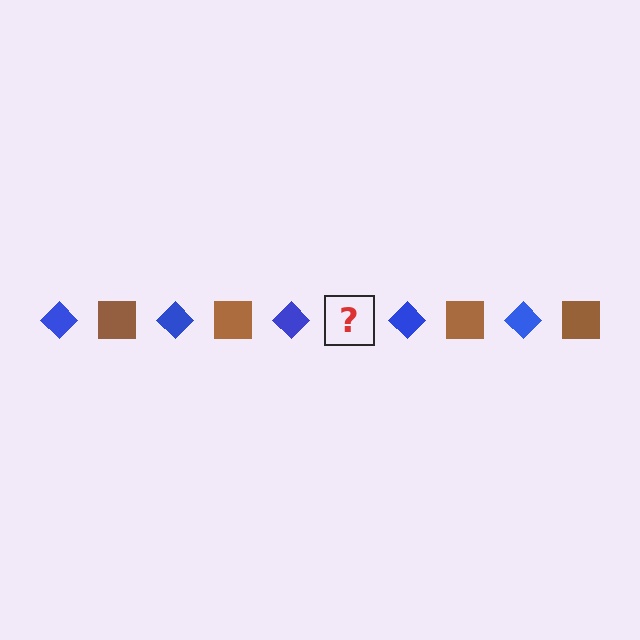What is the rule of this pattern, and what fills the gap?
The rule is that the pattern alternates between blue diamond and brown square. The gap should be filled with a brown square.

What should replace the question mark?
The question mark should be replaced with a brown square.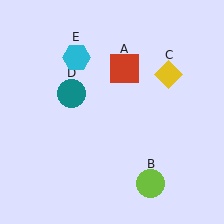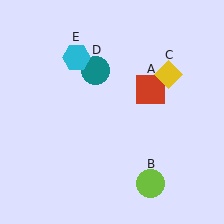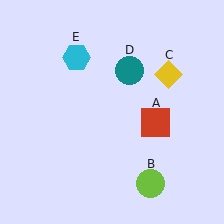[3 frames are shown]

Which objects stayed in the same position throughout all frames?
Lime circle (object B) and yellow diamond (object C) and cyan hexagon (object E) remained stationary.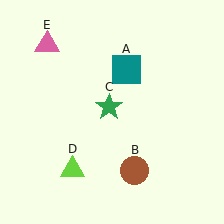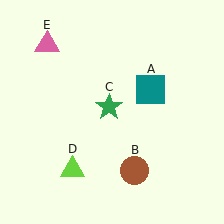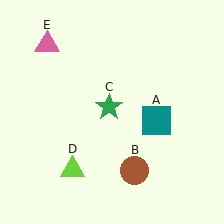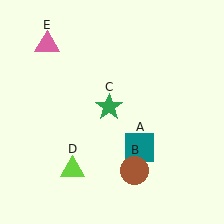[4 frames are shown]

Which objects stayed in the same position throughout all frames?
Brown circle (object B) and green star (object C) and lime triangle (object D) and pink triangle (object E) remained stationary.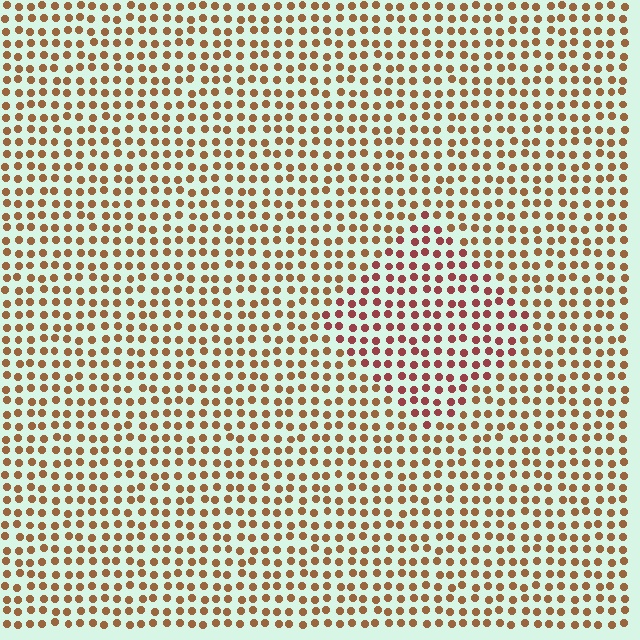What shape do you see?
I see a diamond.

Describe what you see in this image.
The image is filled with small brown elements in a uniform arrangement. A diamond-shaped region is visible where the elements are tinted to a slightly different hue, forming a subtle color boundary.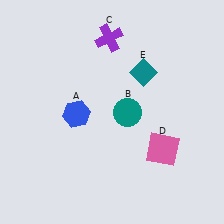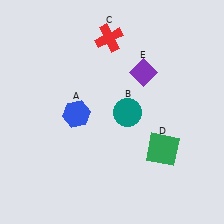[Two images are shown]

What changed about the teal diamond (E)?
In Image 1, E is teal. In Image 2, it changed to purple.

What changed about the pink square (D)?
In Image 1, D is pink. In Image 2, it changed to green.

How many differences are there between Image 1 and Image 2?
There are 3 differences between the two images.